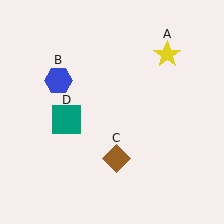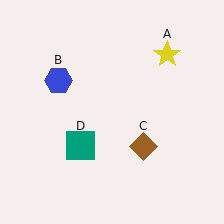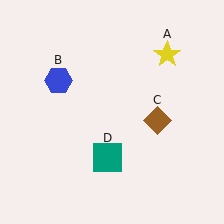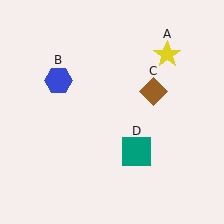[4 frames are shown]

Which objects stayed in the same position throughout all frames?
Yellow star (object A) and blue hexagon (object B) remained stationary.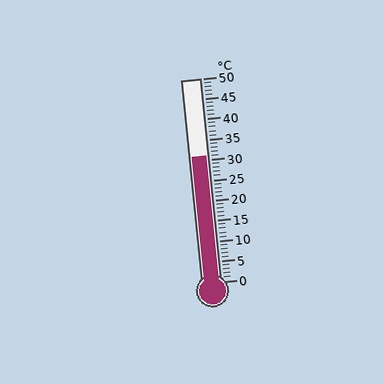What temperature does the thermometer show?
The thermometer shows approximately 31°C.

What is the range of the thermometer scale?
The thermometer scale ranges from 0°C to 50°C.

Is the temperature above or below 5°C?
The temperature is above 5°C.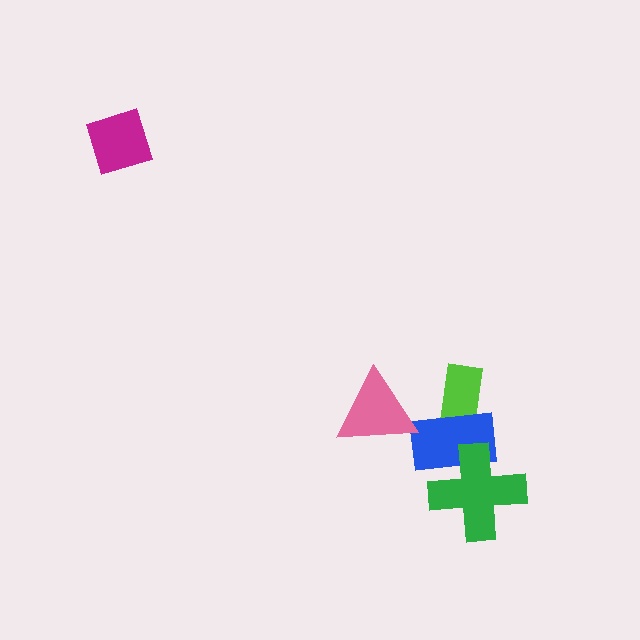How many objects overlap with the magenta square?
0 objects overlap with the magenta square.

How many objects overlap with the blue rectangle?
2 objects overlap with the blue rectangle.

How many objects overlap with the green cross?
1 object overlaps with the green cross.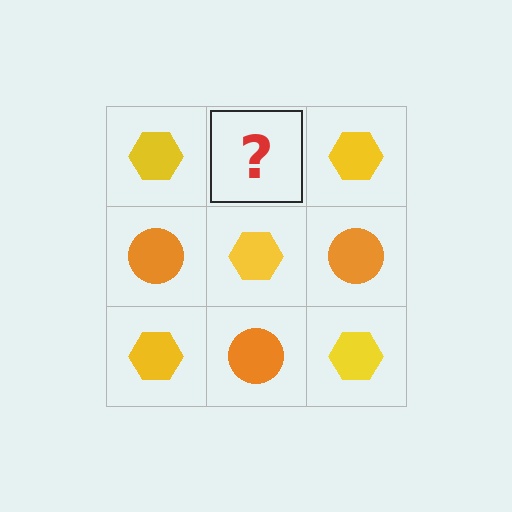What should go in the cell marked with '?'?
The missing cell should contain an orange circle.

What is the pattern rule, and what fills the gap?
The rule is that it alternates yellow hexagon and orange circle in a checkerboard pattern. The gap should be filled with an orange circle.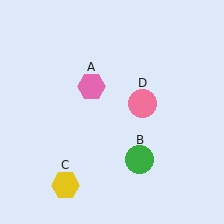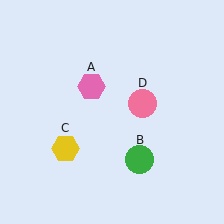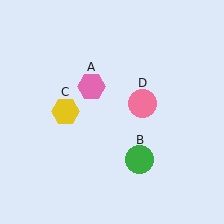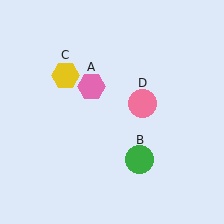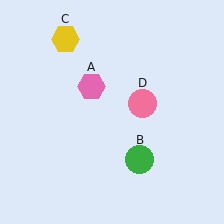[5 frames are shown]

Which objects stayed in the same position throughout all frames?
Pink hexagon (object A) and green circle (object B) and pink circle (object D) remained stationary.